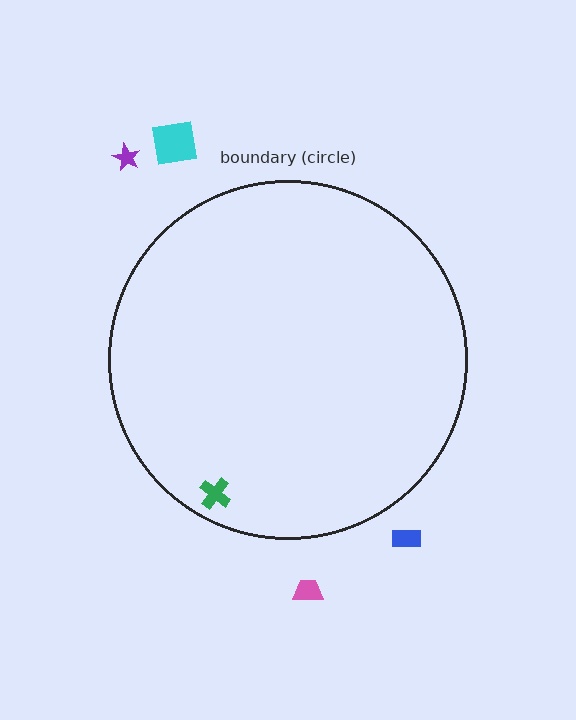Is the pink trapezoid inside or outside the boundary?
Outside.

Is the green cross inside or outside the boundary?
Inside.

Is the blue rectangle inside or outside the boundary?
Outside.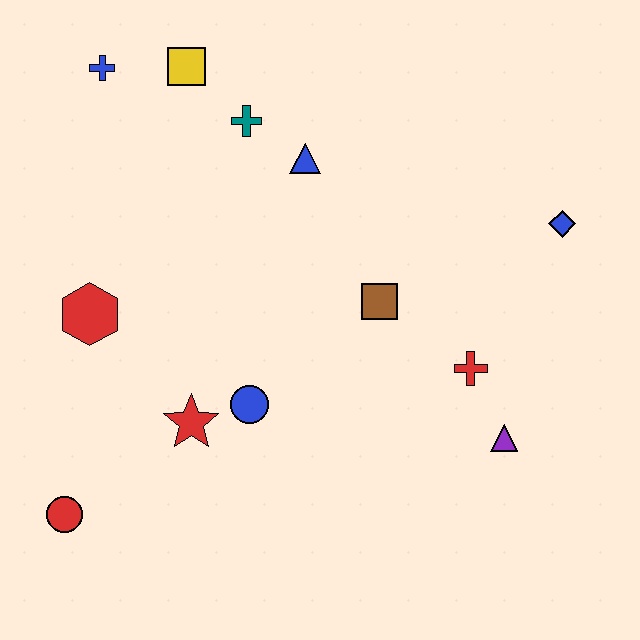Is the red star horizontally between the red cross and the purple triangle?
No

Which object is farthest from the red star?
The blue diamond is farthest from the red star.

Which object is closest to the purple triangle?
The red cross is closest to the purple triangle.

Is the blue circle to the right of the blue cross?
Yes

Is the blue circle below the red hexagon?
Yes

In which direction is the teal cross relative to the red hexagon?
The teal cross is above the red hexagon.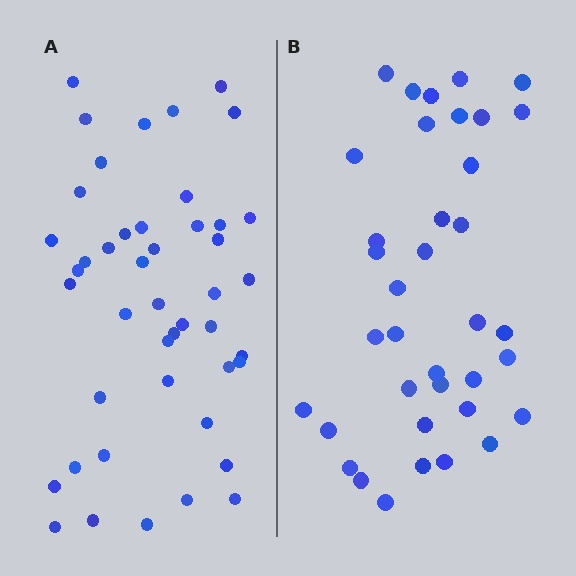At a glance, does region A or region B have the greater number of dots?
Region A (the left region) has more dots.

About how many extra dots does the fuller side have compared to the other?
Region A has roughly 8 or so more dots than region B.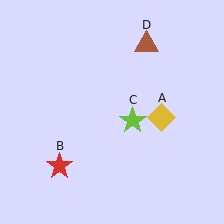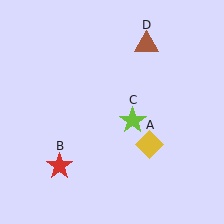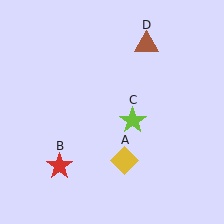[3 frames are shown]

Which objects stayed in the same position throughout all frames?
Red star (object B) and lime star (object C) and brown triangle (object D) remained stationary.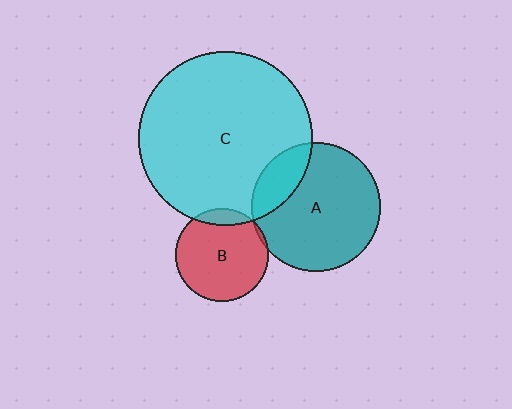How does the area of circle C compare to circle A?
Approximately 1.8 times.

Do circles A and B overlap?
Yes.